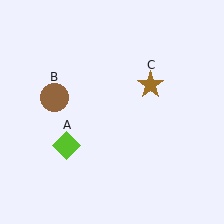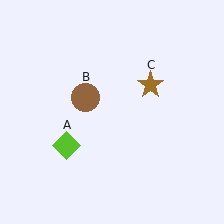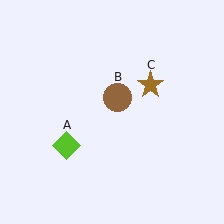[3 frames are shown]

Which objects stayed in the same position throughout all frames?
Lime diamond (object A) and brown star (object C) remained stationary.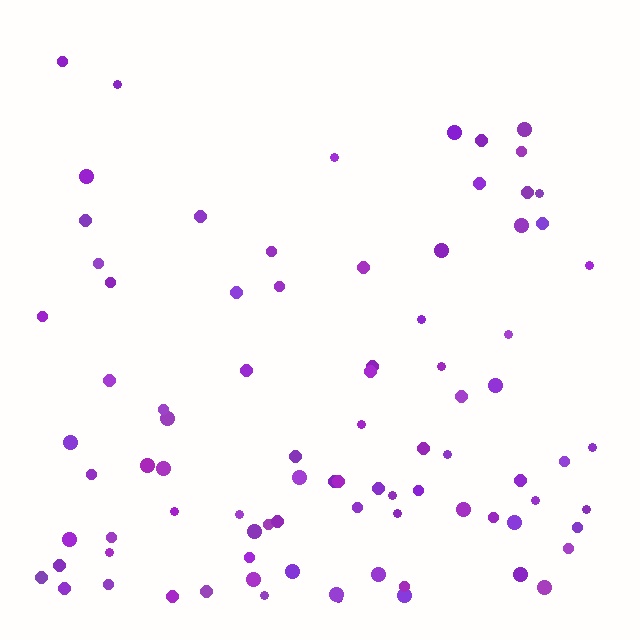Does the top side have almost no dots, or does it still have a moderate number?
Still a moderate number, just noticeably fewer than the bottom.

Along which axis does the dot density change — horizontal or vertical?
Vertical.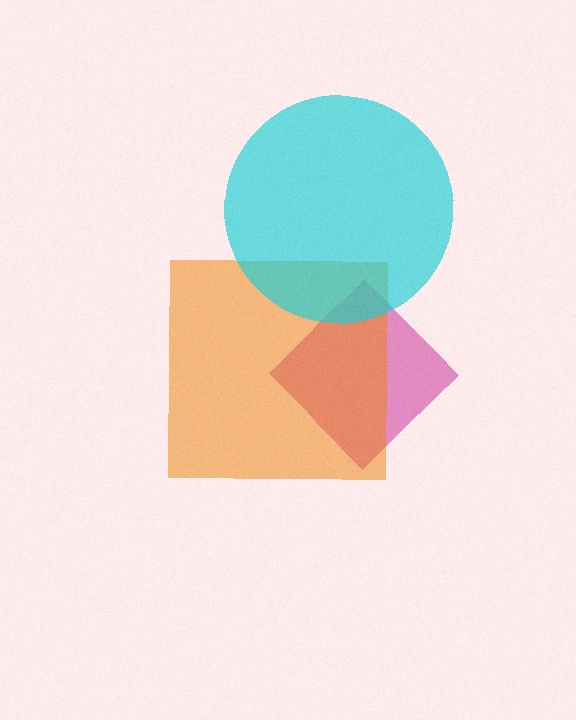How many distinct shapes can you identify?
There are 3 distinct shapes: a magenta diamond, an orange square, a cyan circle.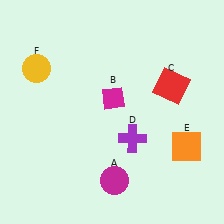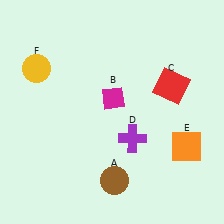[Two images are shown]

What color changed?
The circle (A) changed from magenta in Image 1 to brown in Image 2.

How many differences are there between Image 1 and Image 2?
There is 1 difference between the two images.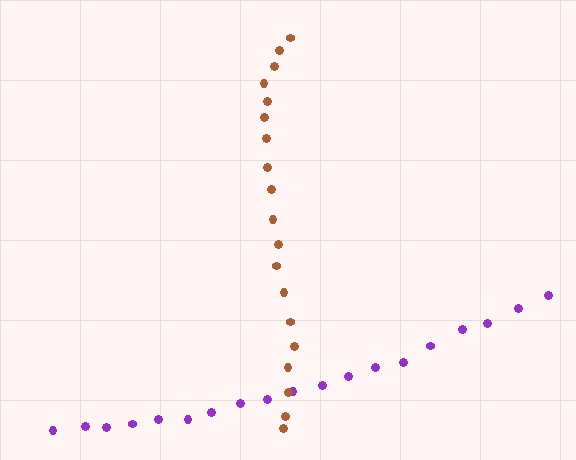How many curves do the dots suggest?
There are 2 distinct paths.